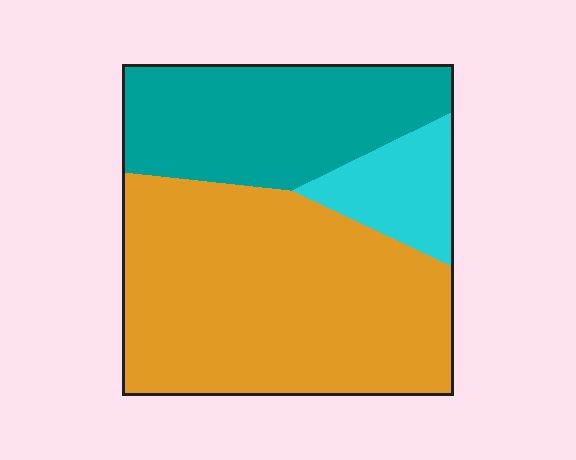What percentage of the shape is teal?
Teal covers around 30% of the shape.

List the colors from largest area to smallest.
From largest to smallest: orange, teal, cyan.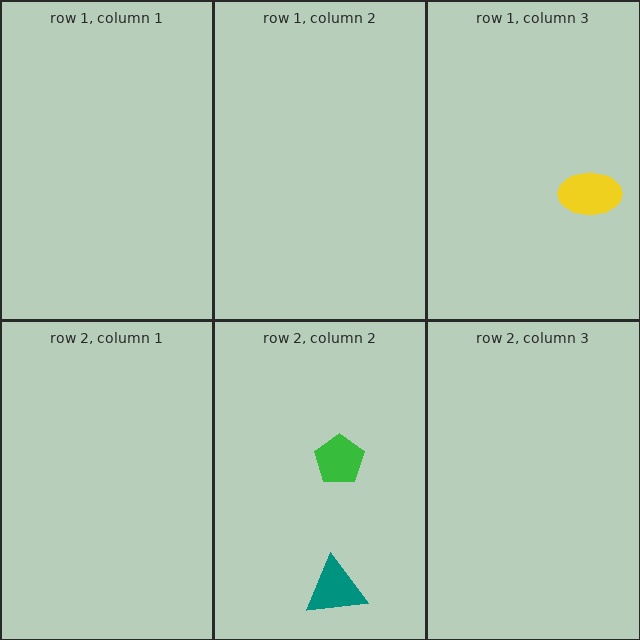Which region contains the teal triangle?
The row 2, column 2 region.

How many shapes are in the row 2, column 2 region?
2.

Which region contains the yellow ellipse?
The row 1, column 3 region.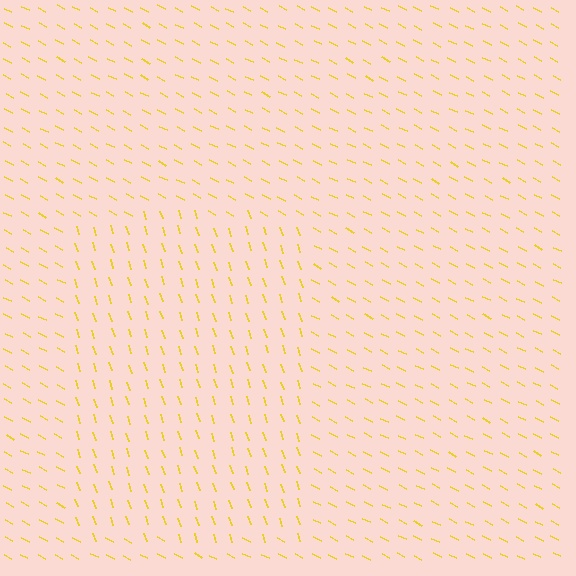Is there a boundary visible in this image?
Yes, there is a texture boundary formed by a change in line orientation.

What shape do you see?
I see a rectangle.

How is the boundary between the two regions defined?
The boundary is defined purely by a change in line orientation (approximately 45 degrees difference). All lines are the same color and thickness.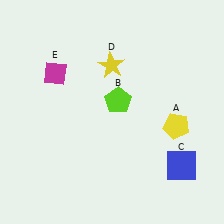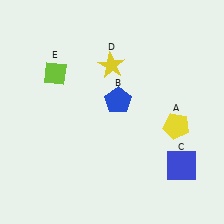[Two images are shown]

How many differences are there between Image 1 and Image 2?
There are 2 differences between the two images.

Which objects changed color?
B changed from lime to blue. E changed from magenta to lime.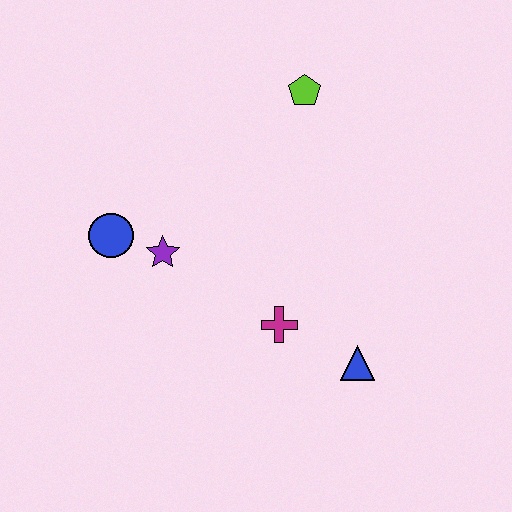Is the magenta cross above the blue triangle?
Yes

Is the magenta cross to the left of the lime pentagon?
Yes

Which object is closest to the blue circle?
The purple star is closest to the blue circle.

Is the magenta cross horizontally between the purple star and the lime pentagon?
Yes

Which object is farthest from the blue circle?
The blue triangle is farthest from the blue circle.